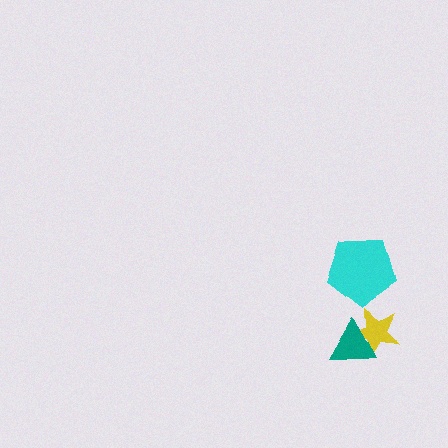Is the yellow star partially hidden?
Yes, it is partially covered by another shape.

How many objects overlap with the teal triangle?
1 object overlaps with the teal triangle.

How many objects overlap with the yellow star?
1 object overlaps with the yellow star.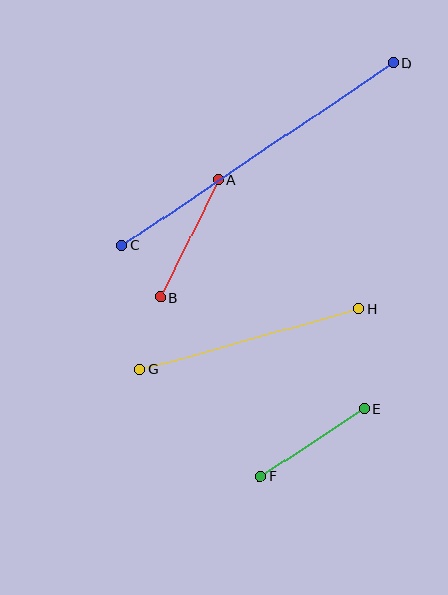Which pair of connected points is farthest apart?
Points C and D are farthest apart.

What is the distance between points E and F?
The distance is approximately 124 pixels.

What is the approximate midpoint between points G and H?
The midpoint is at approximately (249, 339) pixels.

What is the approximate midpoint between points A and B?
The midpoint is at approximately (189, 239) pixels.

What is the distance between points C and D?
The distance is approximately 327 pixels.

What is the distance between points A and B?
The distance is approximately 131 pixels.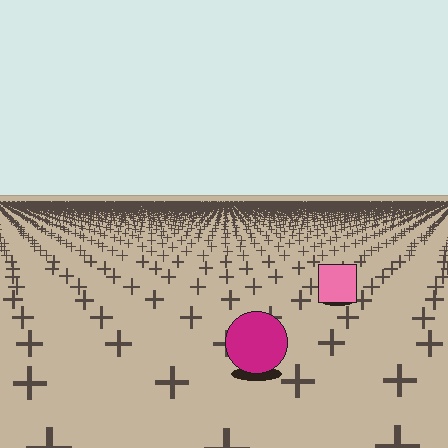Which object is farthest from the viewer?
The pink square is farthest from the viewer. It appears smaller and the ground texture around it is denser.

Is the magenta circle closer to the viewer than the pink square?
Yes. The magenta circle is closer — you can tell from the texture gradient: the ground texture is coarser near it.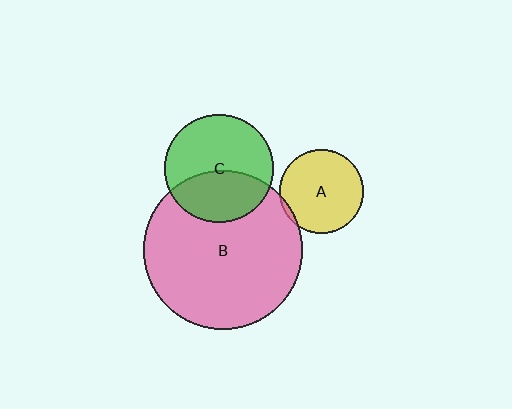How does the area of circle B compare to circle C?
Approximately 2.2 times.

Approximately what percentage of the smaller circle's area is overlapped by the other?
Approximately 5%.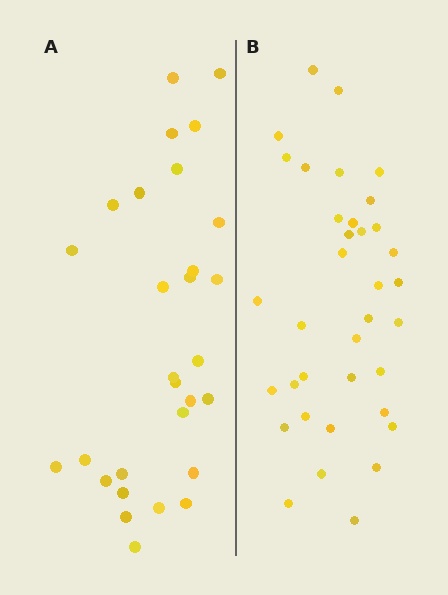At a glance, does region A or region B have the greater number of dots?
Region B (the right region) has more dots.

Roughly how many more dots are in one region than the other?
Region B has roughly 8 or so more dots than region A.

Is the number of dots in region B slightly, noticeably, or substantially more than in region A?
Region B has only slightly more — the two regions are fairly close. The ratio is roughly 1.2 to 1.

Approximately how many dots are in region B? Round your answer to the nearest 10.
About 40 dots. (The exact count is 36, which rounds to 40.)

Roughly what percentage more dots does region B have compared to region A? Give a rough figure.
About 25% more.